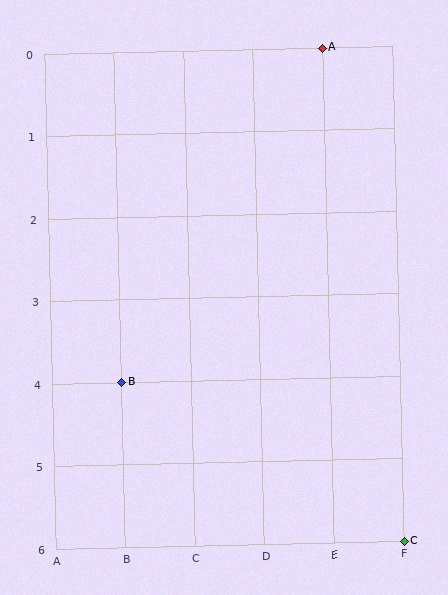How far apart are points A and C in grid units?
Points A and C are 1 column and 6 rows apart (about 6.1 grid units diagonally).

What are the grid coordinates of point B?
Point B is at grid coordinates (B, 4).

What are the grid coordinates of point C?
Point C is at grid coordinates (F, 6).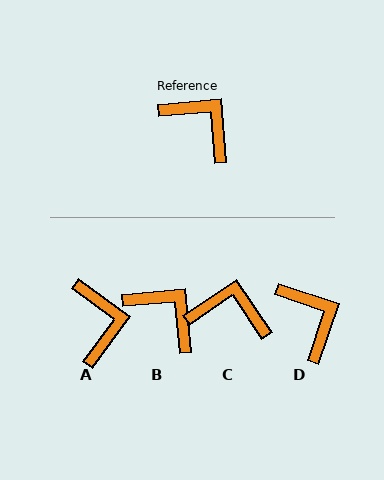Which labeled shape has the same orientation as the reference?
B.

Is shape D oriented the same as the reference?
No, it is off by about 23 degrees.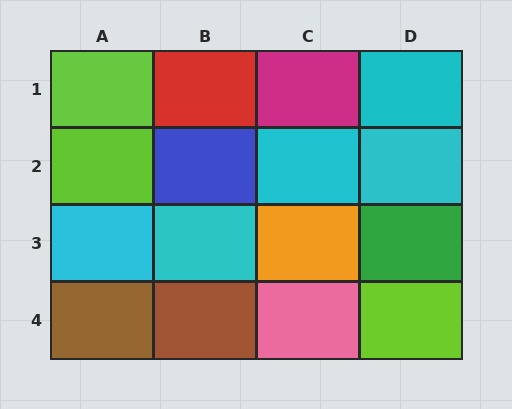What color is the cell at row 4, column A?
Brown.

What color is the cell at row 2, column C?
Cyan.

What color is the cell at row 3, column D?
Green.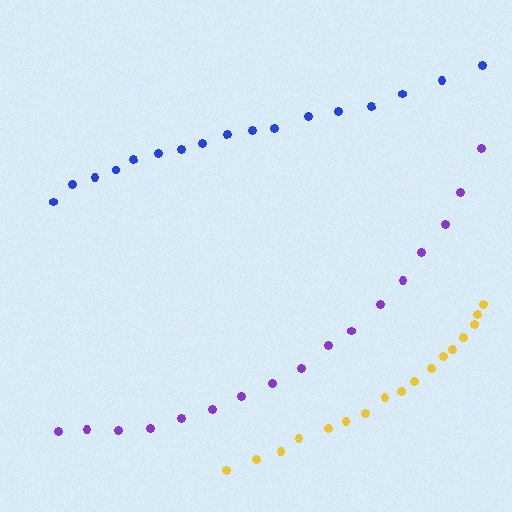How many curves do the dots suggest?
There are 3 distinct paths.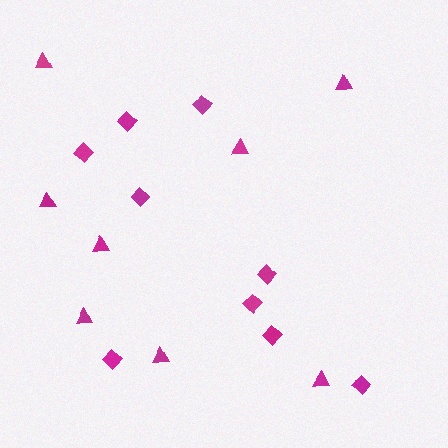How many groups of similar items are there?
There are 2 groups: one group of triangles (8) and one group of diamonds (9).